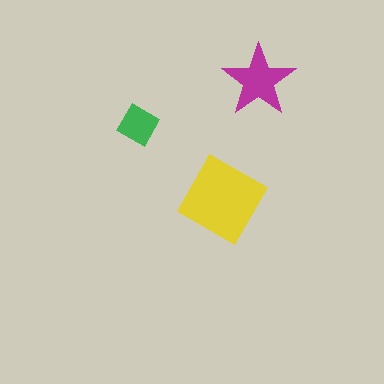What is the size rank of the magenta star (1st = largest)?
2nd.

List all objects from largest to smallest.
The yellow square, the magenta star, the green diamond.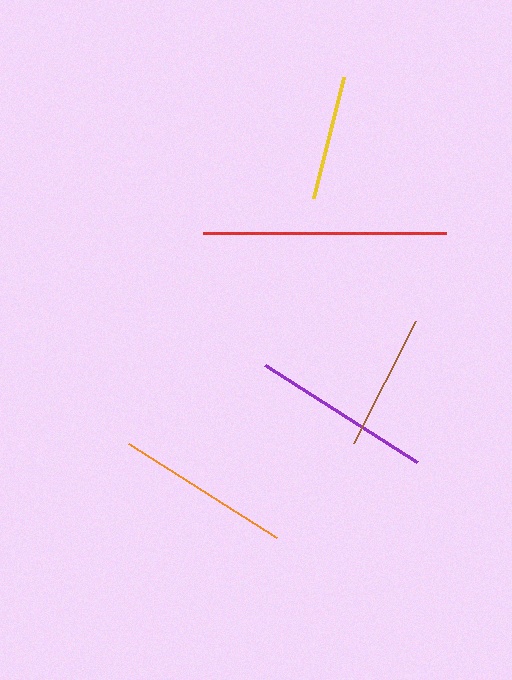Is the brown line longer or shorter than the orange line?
The orange line is longer than the brown line.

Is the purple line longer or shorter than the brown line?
The purple line is longer than the brown line.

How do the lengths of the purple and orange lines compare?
The purple and orange lines are approximately the same length.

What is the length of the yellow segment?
The yellow segment is approximately 125 pixels long.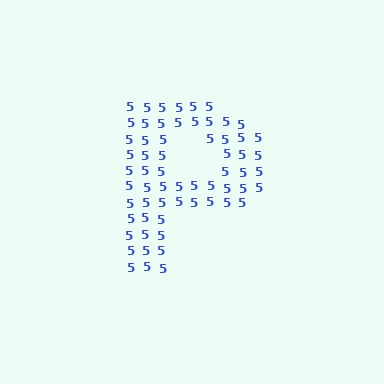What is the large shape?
The large shape is the letter P.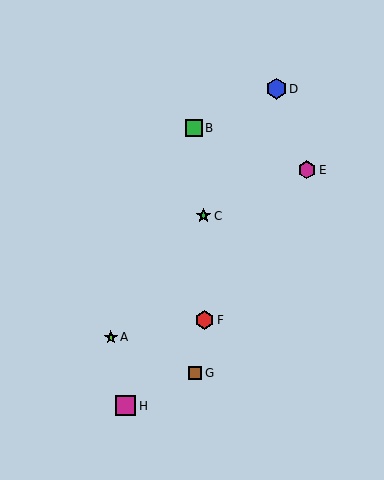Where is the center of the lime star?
The center of the lime star is at (111, 337).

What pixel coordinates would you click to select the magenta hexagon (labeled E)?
Click at (307, 170) to select the magenta hexagon E.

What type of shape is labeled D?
Shape D is a blue hexagon.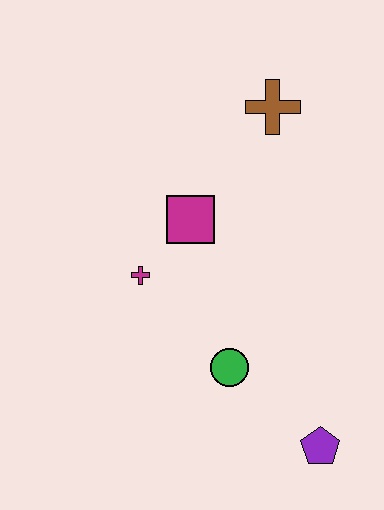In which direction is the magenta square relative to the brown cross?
The magenta square is below the brown cross.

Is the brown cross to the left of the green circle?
No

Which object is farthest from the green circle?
The brown cross is farthest from the green circle.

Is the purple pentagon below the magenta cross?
Yes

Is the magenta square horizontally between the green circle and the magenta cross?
Yes